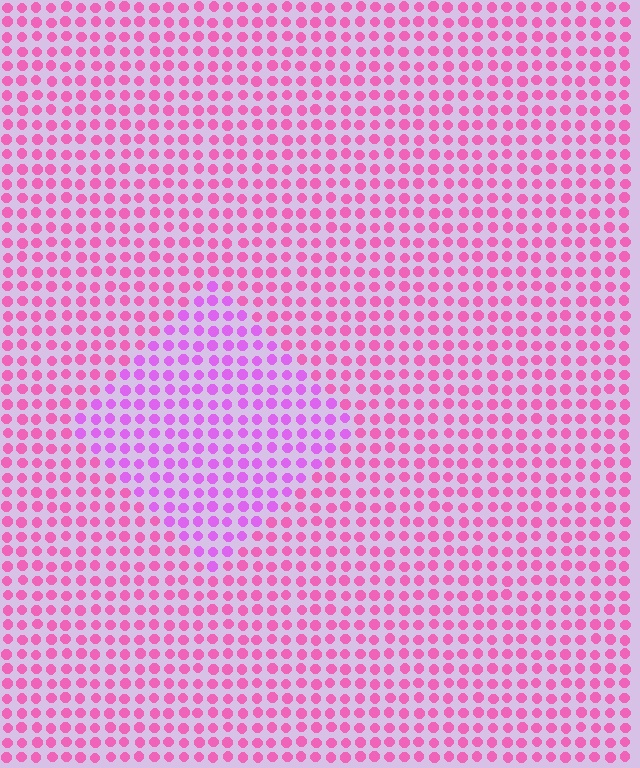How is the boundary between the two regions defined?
The boundary is defined purely by a slight shift in hue (about 32 degrees). Spacing, size, and orientation are identical on both sides.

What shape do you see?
I see a diamond.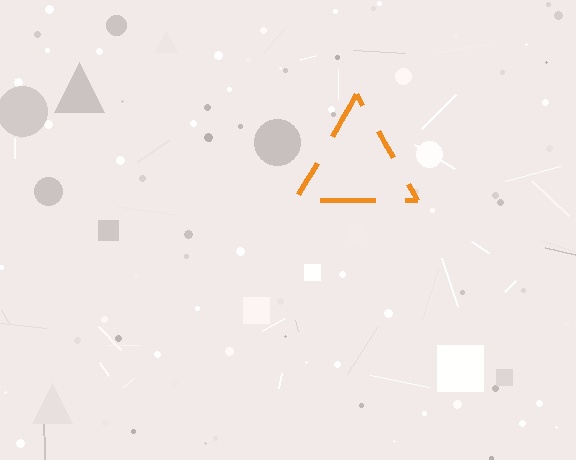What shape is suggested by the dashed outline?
The dashed outline suggests a triangle.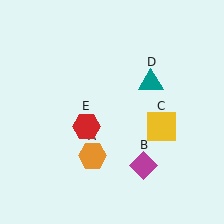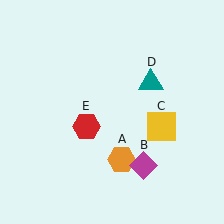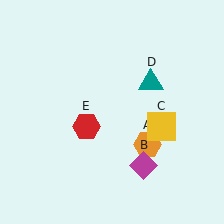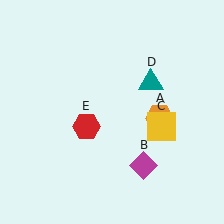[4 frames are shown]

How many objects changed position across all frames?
1 object changed position: orange hexagon (object A).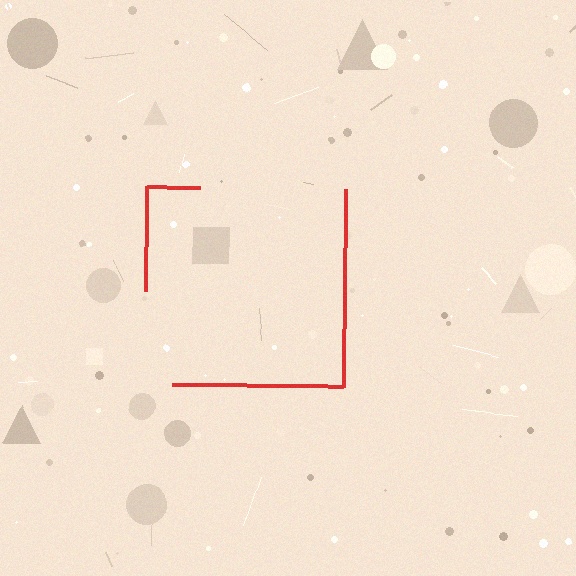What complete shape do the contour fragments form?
The contour fragments form a square.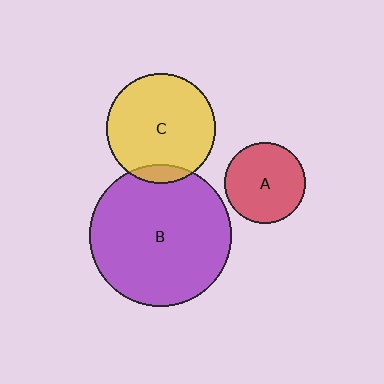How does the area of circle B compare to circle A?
Approximately 3.1 times.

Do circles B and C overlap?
Yes.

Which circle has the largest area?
Circle B (purple).